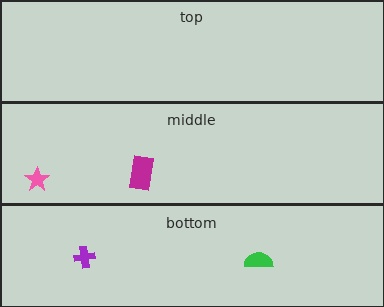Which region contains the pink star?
The middle region.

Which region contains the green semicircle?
The bottom region.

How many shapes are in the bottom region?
2.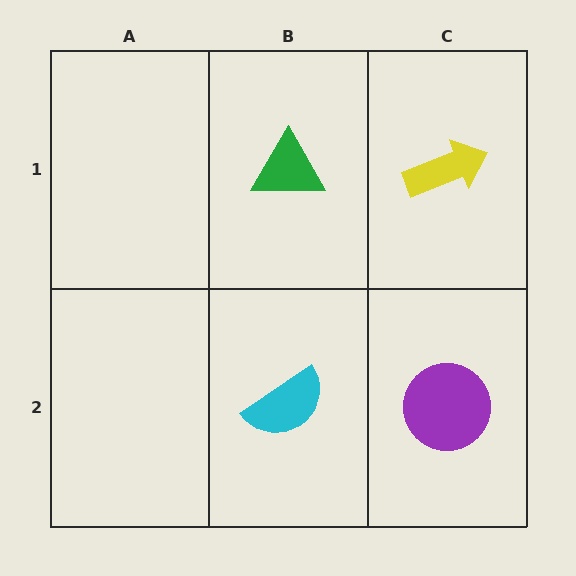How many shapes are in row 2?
2 shapes.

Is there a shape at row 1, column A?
No, that cell is empty.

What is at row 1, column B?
A green triangle.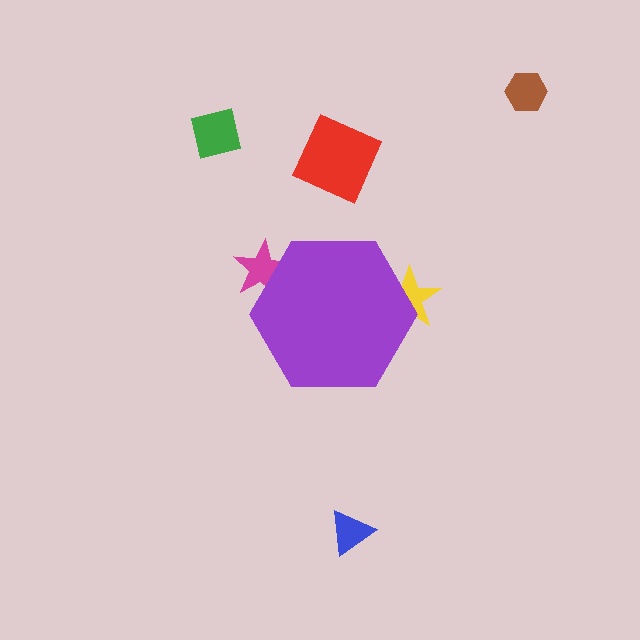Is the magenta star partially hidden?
Yes, the magenta star is partially hidden behind the purple hexagon.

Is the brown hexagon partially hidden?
No, the brown hexagon is fully visible.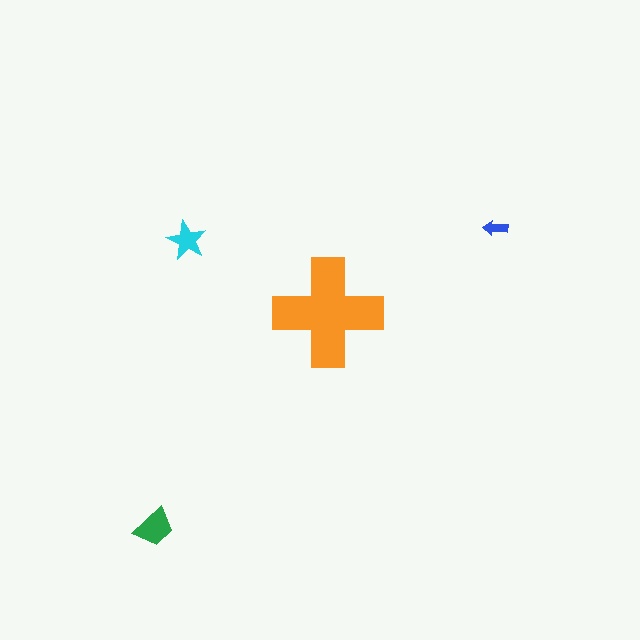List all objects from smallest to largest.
The blue arrow, the cyan star, the green trapezoid, the orange cross.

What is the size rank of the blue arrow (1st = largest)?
4th.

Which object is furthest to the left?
The green trapezoid is leftmost.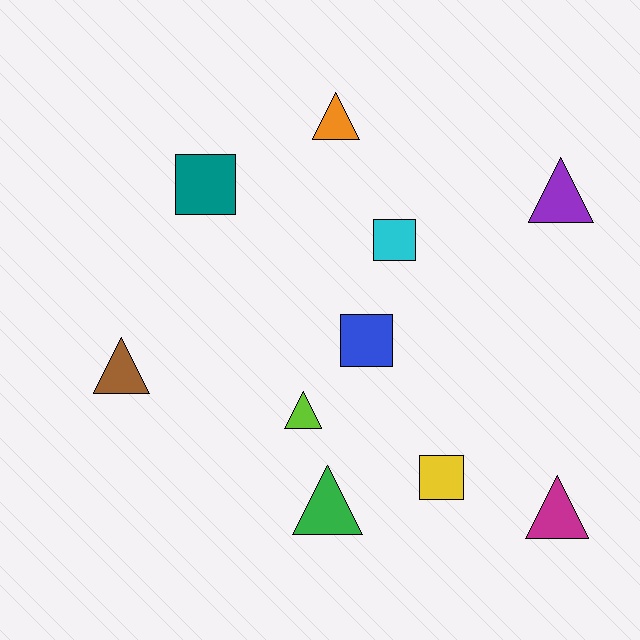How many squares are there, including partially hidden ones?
There are 4 squares.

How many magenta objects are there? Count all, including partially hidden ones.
There is 1 magenta object.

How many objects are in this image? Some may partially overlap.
There are 10 objects.